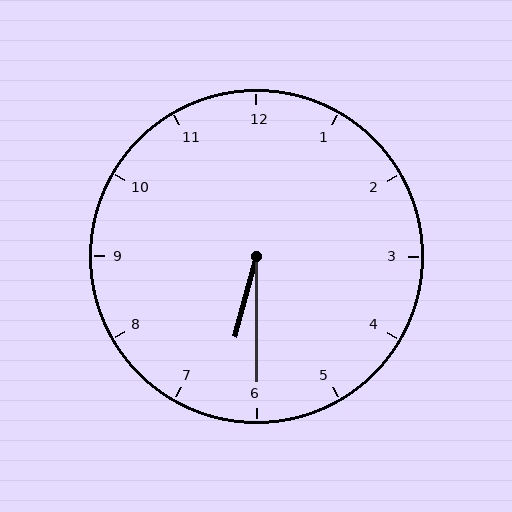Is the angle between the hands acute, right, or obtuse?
It is acute.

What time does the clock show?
6:30.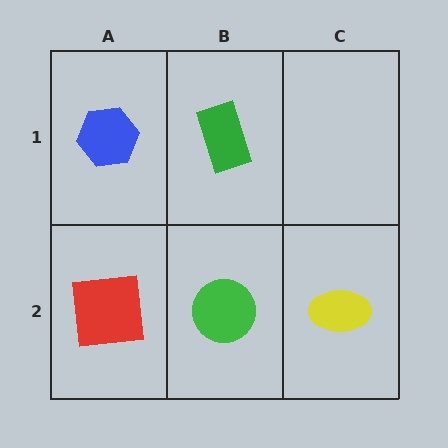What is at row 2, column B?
A green circle.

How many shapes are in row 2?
3 shapes.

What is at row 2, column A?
A red square.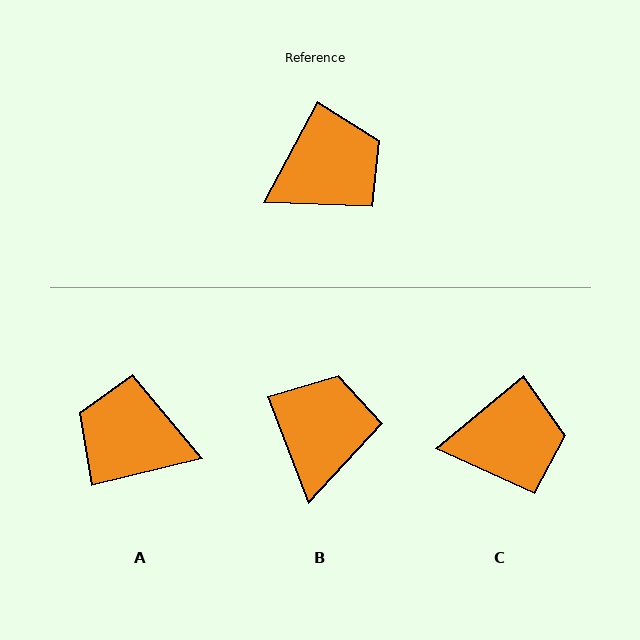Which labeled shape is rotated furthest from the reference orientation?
A, about 132 degrees away.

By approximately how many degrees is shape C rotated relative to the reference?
Approximately 22 degrees clockwise.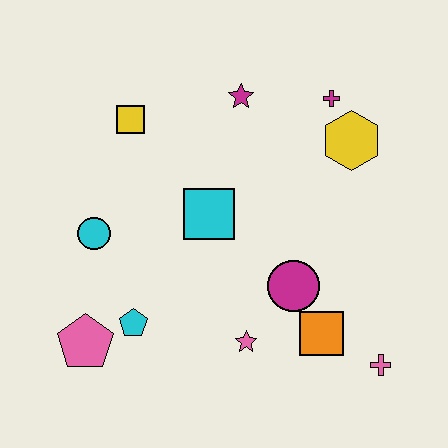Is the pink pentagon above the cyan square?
No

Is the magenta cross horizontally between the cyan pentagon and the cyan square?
No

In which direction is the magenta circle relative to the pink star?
The magenta circle is above the pink star.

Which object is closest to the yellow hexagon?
The magenta cross is closest to the yellow hexagon.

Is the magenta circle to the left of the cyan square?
No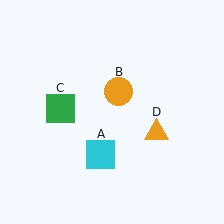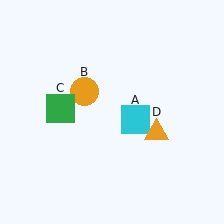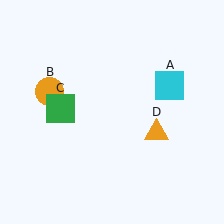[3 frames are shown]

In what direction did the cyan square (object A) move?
The cyan square (object A) moved up and to the right.